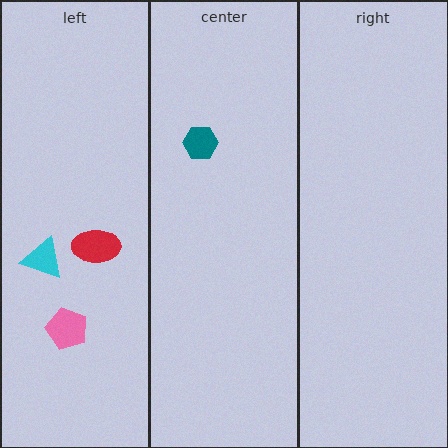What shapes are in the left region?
The red ellipse, the cyan triangle, the pink pentagon.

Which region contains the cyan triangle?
The left region.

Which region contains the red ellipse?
The left region.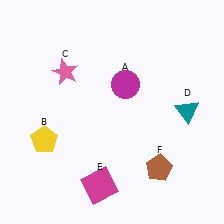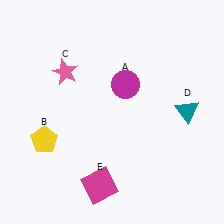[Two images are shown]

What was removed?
The brown pentagon (F) was removed in Image 2.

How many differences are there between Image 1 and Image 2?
There is 1 difference between the two images.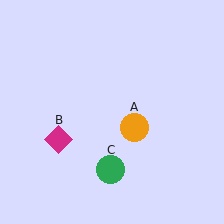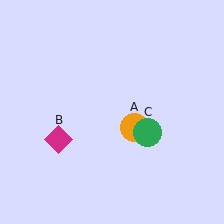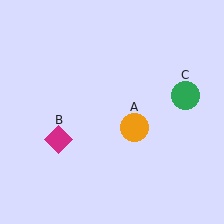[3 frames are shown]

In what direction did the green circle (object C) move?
The green circle (object C) moved up and to the right.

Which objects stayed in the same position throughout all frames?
Orange circle (object A) and magenta diamond (object B) remained stationary.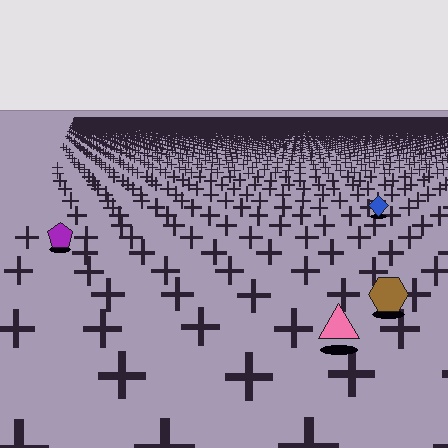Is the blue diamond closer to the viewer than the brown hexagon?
No. The brown hexagon is closer — you can tell from the texture gradient: the ground texture is coarser near it.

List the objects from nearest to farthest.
From nearest to farthest: the pink triangle, the brown hexagon, the purple pentagon, the blue diamond.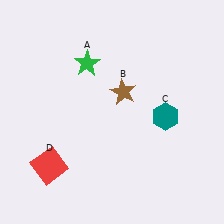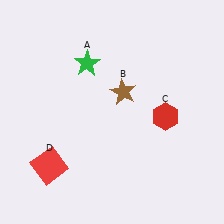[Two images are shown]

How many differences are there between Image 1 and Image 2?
There is 1 difference between the two images.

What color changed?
The hexagon (C) changed from teal in Image 1 to red in Image 2.